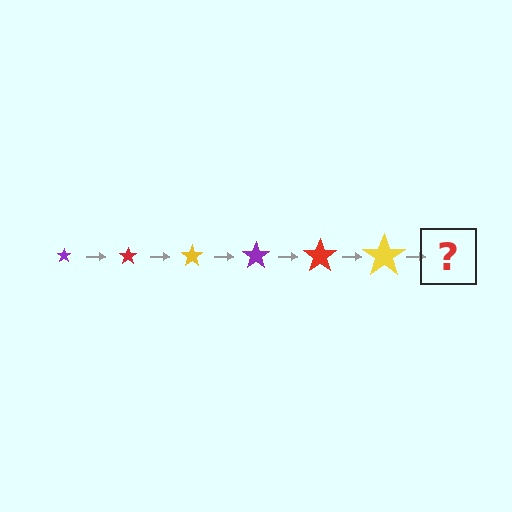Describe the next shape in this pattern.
It should be a purple star, larger than the previous one.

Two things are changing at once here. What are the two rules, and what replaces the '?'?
The two rules are that the star grows larger each step and the color cycles through purple, red, and yellow. The '?' should be a purple star, larger than the previous one.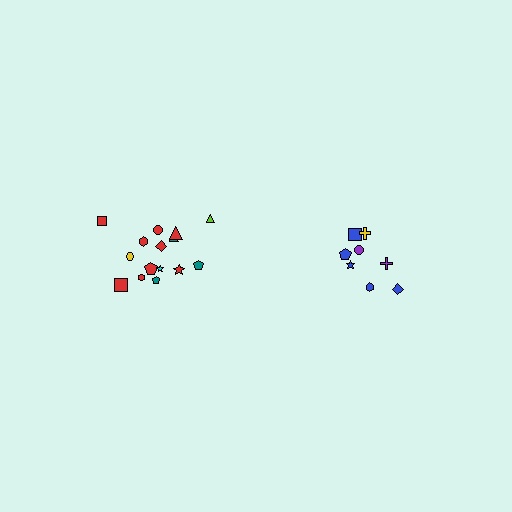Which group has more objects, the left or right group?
The left group.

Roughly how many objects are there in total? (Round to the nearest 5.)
Roughly 25 objects in total.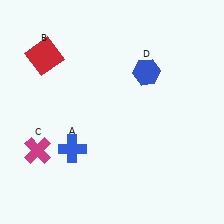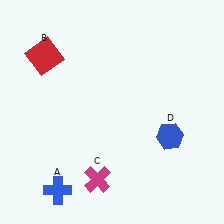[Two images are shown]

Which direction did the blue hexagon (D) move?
The blue hexagon (D) moved down.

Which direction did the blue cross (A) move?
The blue cross (A) moved down.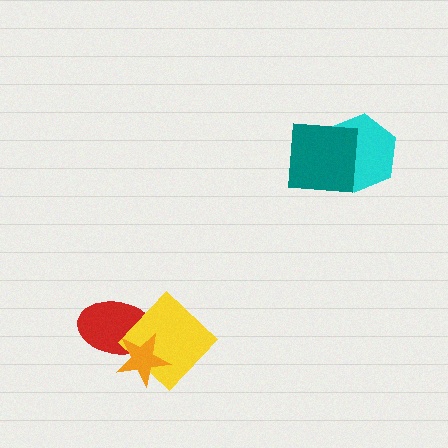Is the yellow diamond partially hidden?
Yes, it is partially covered by another shape.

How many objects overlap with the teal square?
1 object overlaps with the teal square.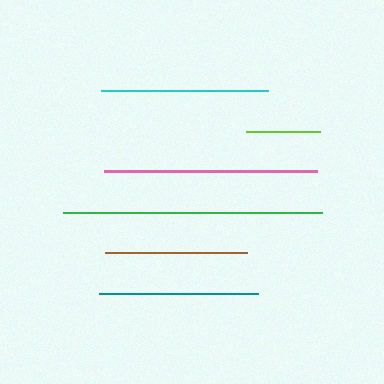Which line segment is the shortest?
The lime line is the shortest at approximately 74 pixels.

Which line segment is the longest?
The green line is the longest at approximately 259 pixels.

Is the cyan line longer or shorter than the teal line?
The cyan line is longer than the teal line.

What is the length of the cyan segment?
The cyan segment is approximately 167 pixels long.